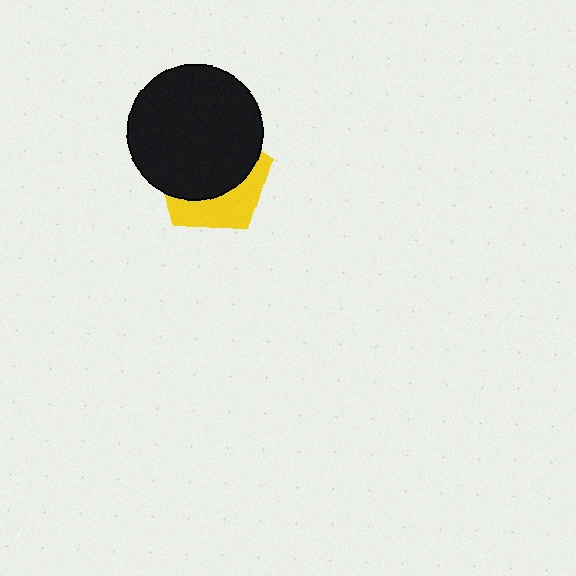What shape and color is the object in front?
The object in front is a black circle.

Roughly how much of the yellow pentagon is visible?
A small part of it is visible (roughly 36%).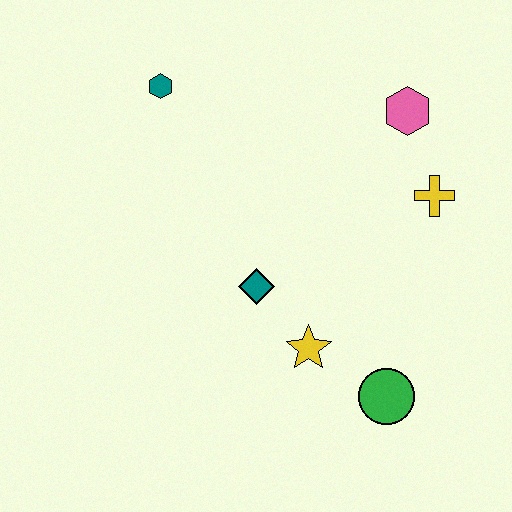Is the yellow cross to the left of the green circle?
No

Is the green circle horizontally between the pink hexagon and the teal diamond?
Yes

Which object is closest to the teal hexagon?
The teal diamond is closest to the teal hexagon.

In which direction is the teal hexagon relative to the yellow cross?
The teal hexagon is to the left of the yellow cross.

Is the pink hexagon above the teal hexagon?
No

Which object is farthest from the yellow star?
The teal hexagon is farthest from the yellow star.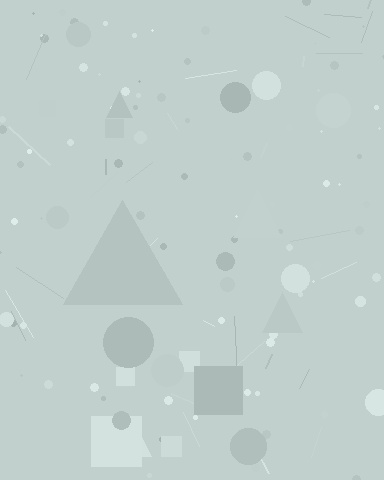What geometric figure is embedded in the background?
A triangle is embedded in the background.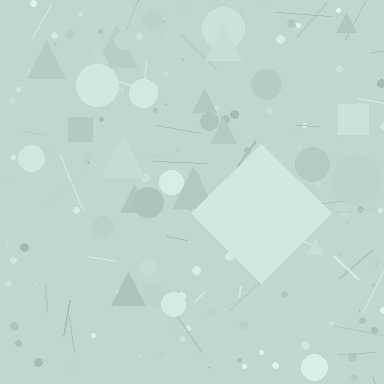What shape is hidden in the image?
A diamond is hidden in the image.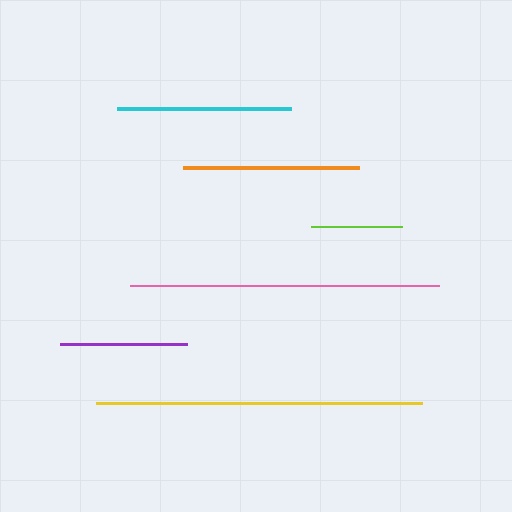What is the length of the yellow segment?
The yellow segment is approximately 326 pixels long.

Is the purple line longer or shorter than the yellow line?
The yellow line is longer than the purple line.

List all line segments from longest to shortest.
From longest to shortest: yellow, pink, orange, cyan, purple, lime.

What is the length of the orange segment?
The orange segment is approximately 176 pixels long.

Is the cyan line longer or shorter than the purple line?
The cyan line is longer than the purple line.